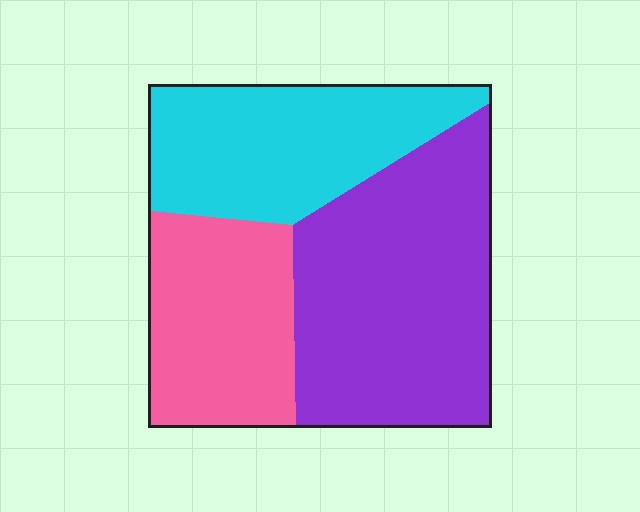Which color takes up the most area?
Purple, at roughly 45%.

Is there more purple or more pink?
Purple.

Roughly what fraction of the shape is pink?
Pink covers around 25% of the shape.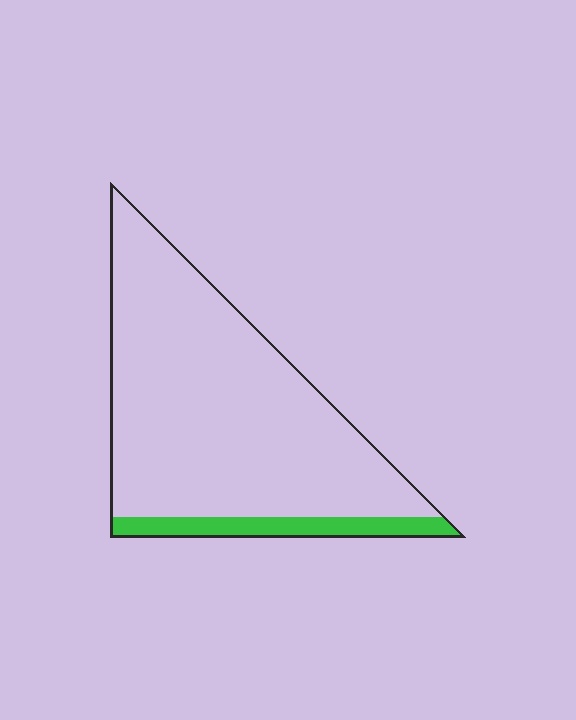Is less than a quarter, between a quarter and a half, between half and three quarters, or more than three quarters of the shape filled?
Less than a quarter.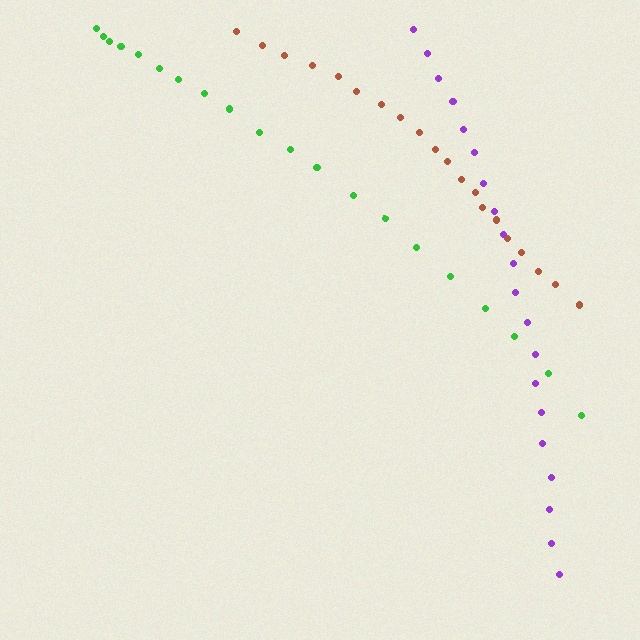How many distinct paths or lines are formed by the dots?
There are 3 distinct paths.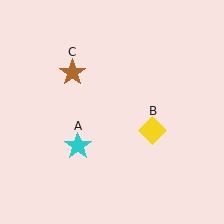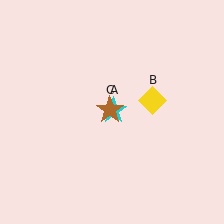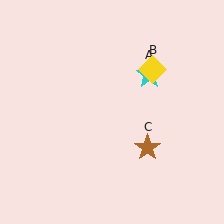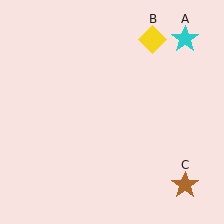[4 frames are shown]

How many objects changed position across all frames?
3 objects changed position: cyan star (object A), yellow diamond (object B), brown star (object C).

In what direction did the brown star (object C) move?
The brown star (object C) moved down and to the right.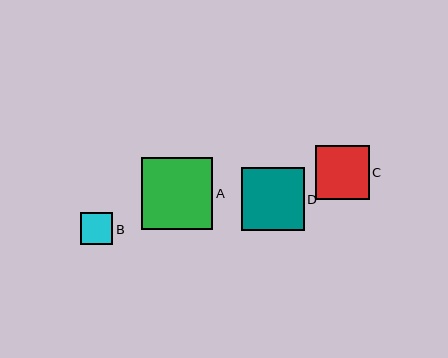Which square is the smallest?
Square B is the smallest with a size of approximately 32 pixels.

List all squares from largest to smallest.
From largest to smallest: A, D, C, B.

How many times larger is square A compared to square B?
Square A is approximately 2.2 times the size of square B.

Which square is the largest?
Square A is the largest with a size of approximately 72 pixels.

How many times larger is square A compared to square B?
Square A is approximately 2.2 times the size of square B.